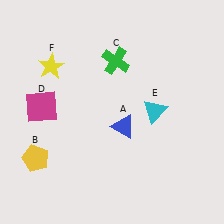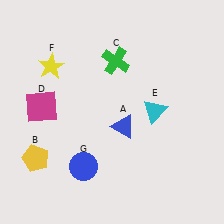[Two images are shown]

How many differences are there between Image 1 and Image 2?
There is 1 difference between the two images.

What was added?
A blue circle (G) was added in Image 2.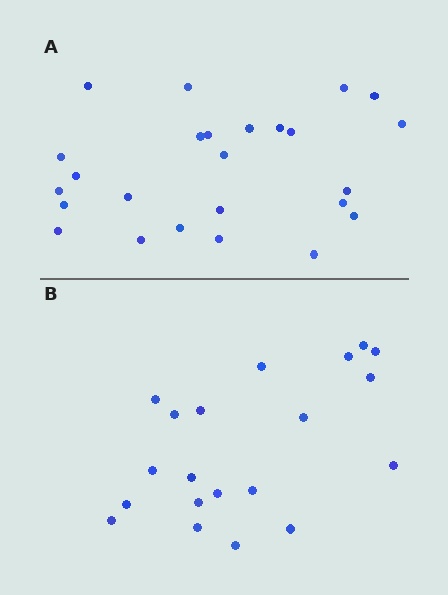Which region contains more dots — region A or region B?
Region A (the top region) has more dots.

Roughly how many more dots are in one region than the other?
Region A has about 5 more dots than region B.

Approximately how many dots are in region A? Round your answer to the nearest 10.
About 20 dots. (The exact count is 25, which rounds to 20.)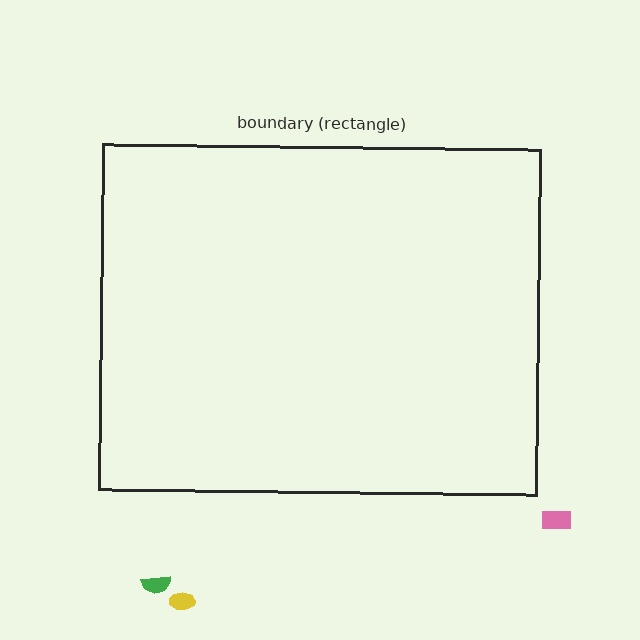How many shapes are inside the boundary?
0 inside, 3 outside.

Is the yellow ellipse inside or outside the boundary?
Outside.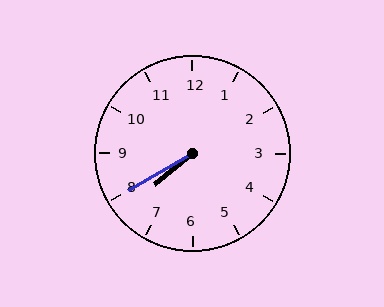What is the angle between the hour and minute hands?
Approximately 10 degrees.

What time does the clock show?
7:40.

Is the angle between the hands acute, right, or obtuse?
It is acute.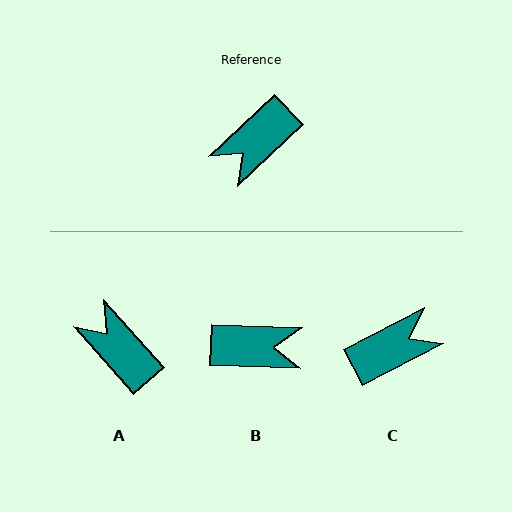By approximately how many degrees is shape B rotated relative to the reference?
Approximately 135 degrees counter-clockwise.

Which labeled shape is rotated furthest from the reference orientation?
C, about 164 degrees away.